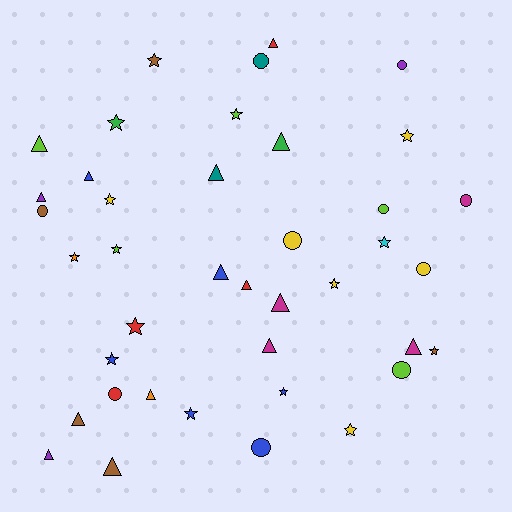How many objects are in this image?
There are 40 objects.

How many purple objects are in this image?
There are 3 purple objects.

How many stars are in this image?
There are 15 stars.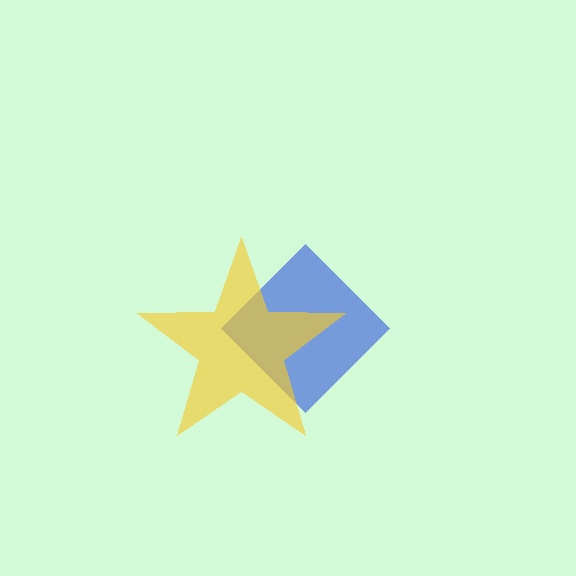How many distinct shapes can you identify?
There are 2 distinct shapes: a blue diamond, a yellow star.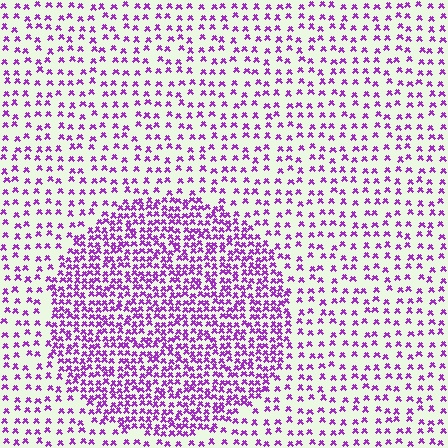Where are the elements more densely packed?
The elements are more densely packed inside the circle boundary.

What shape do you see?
I see a circle.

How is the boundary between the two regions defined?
The boundary is defined by a change in element density (approximately 2.3x ratio). All elements are the same color, size, and shape.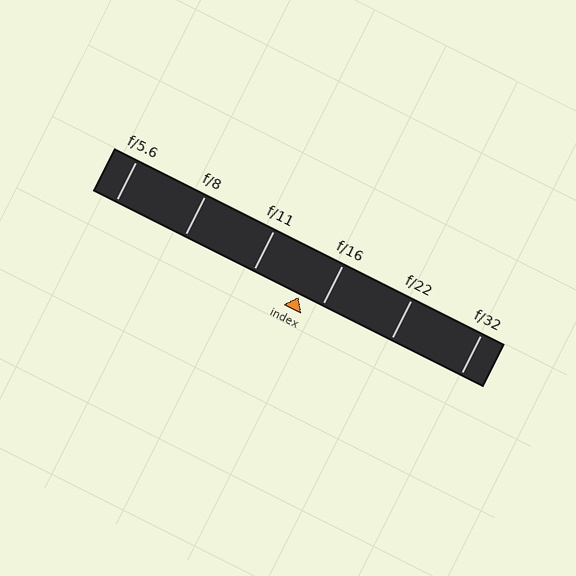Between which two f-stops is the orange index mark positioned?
The index mark is between f/11 and f/16.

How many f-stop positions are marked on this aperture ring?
There are 6 f-stop positions marked.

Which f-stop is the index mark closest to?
The index mark is closest to f/16.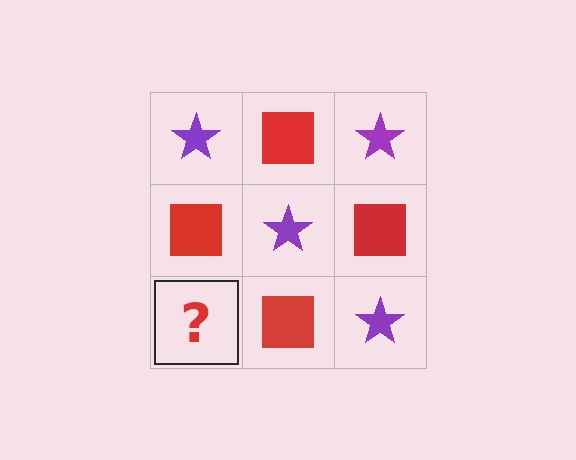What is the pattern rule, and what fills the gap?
The rule is that it alternates purple star and red square in a checkerboard pattern. The gap should be filled with a purple star.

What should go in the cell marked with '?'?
The missing cell should contain a purple star.